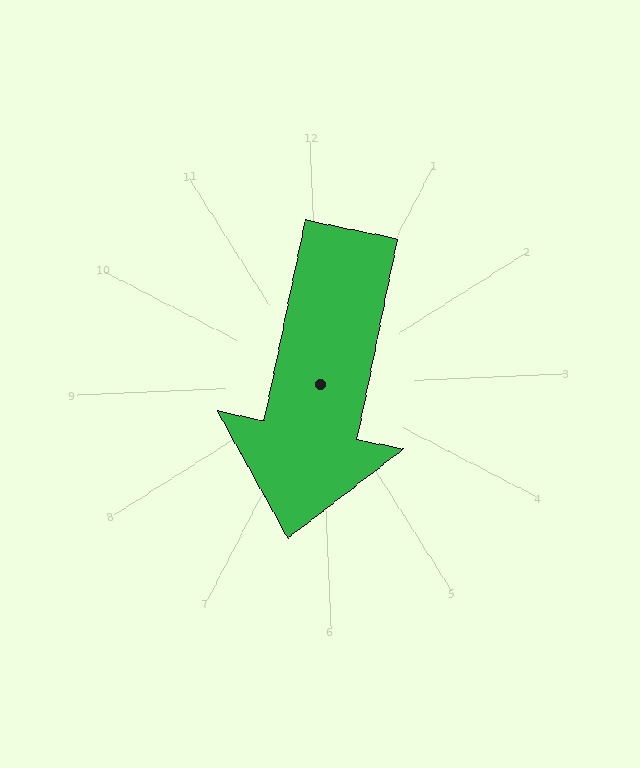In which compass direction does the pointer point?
South.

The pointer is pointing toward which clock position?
Roughly 6 o'clock.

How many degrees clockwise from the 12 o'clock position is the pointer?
Approximately 194 degrees.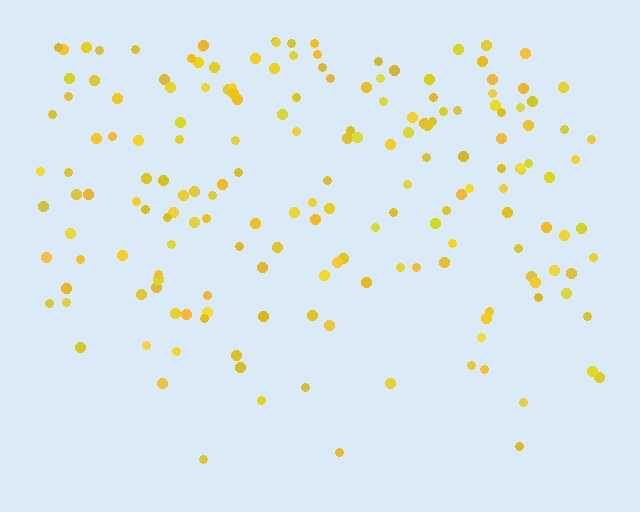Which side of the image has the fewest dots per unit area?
The bottom.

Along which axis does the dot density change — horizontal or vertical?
Vertical.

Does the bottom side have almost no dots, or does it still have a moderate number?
Still a moderate number, just noticeably fewer than the top.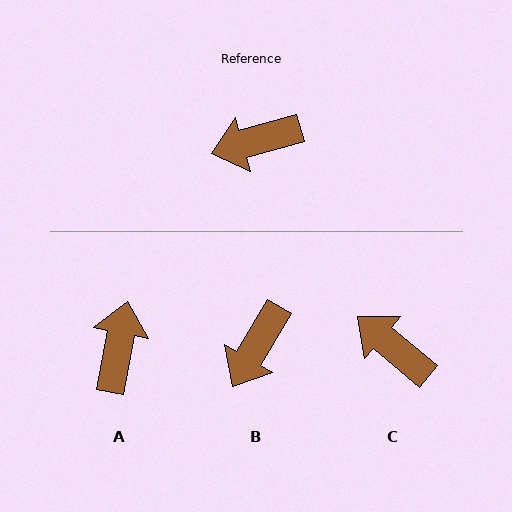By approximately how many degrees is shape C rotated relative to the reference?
Approximately 56 degrees clockwise.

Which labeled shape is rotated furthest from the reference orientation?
A, about 116 degrees away.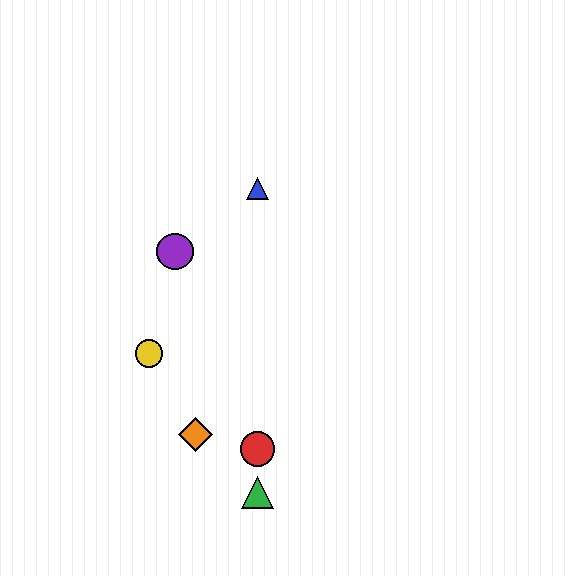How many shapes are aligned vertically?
3 shapes (the red circle, the blue triangle, the green triangle) are aligned vertically.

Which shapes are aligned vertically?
The red circle, the blue triangle, the green triangle are aligned vertically.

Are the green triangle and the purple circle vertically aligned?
No, the green triangle is at x≈257 and the purple circle is at x≈175.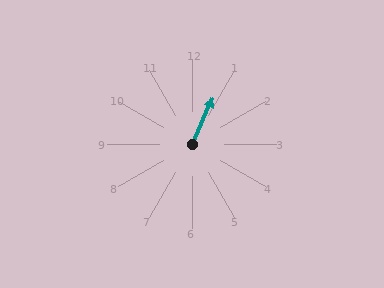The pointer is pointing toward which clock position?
Roughly 1 o'clock.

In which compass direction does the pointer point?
Northeast.